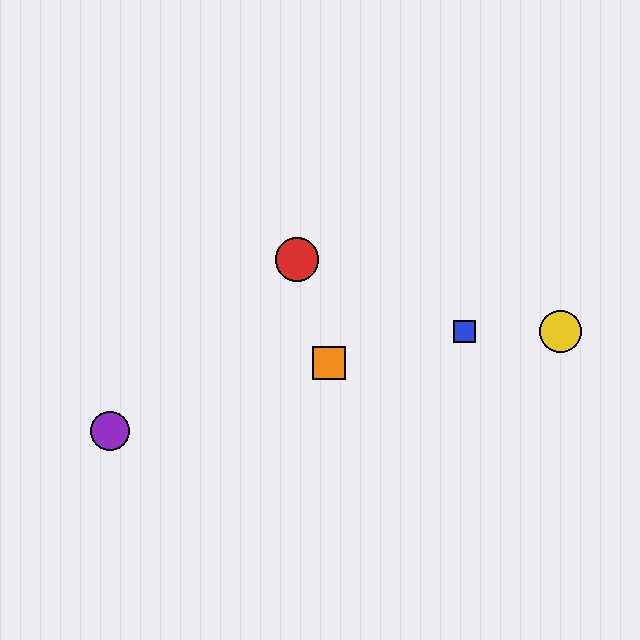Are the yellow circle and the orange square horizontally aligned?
No, the yellow circle is at y≈332 and the orange square is at y≈363.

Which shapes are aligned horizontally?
The blue square, the green diamond, the yellow circle are aligned horizontally.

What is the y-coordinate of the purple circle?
The purple circle is at y≈431.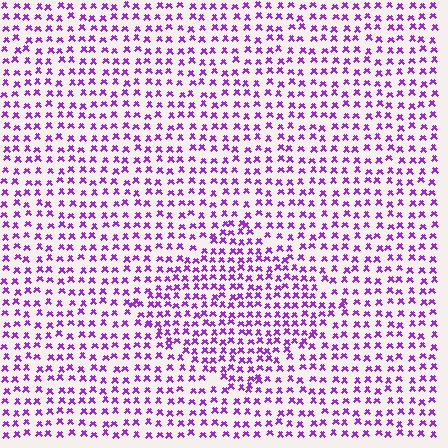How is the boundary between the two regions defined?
The boundary is defined by a change in element density (approximately 1.5x ratio). All elements are the same color, size, and shape.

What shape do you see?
I see a diamond.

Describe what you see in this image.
The image contains small purple elements arranged at two different densities. A diamond-shaped region is visible where the elements are more densely packed than the surrounding area.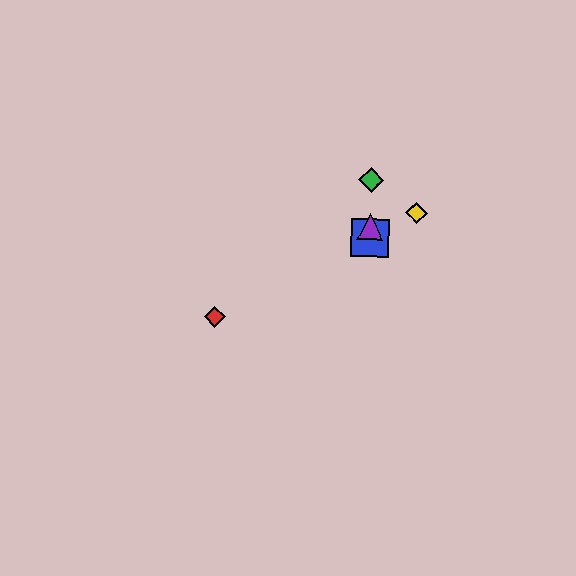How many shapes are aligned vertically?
3 shapes (the blue square, the green diamond, the purple triangle) are aligned vertically.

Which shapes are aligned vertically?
The blue square, the green diamond, the purple triangle are aligned vertically.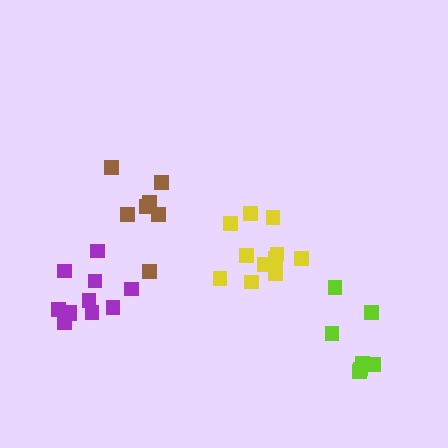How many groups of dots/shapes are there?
There are 4 groups.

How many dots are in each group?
Group 1: 7 dots, Group 2: 7 dots, Group 3: 11 dots, Group 4: 11 dots (36 total).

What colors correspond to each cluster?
The clusters are colored: brown, lime, purple, yellow.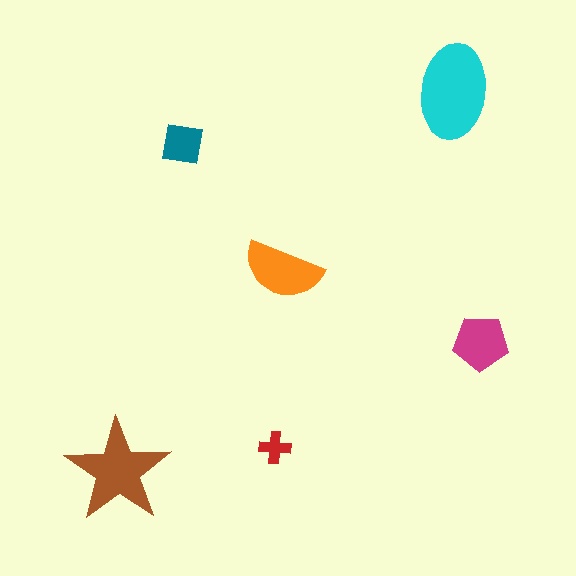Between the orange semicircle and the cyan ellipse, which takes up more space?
The cyan ellipse.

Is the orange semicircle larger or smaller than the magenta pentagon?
Larger.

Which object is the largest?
The cyan ellipse.